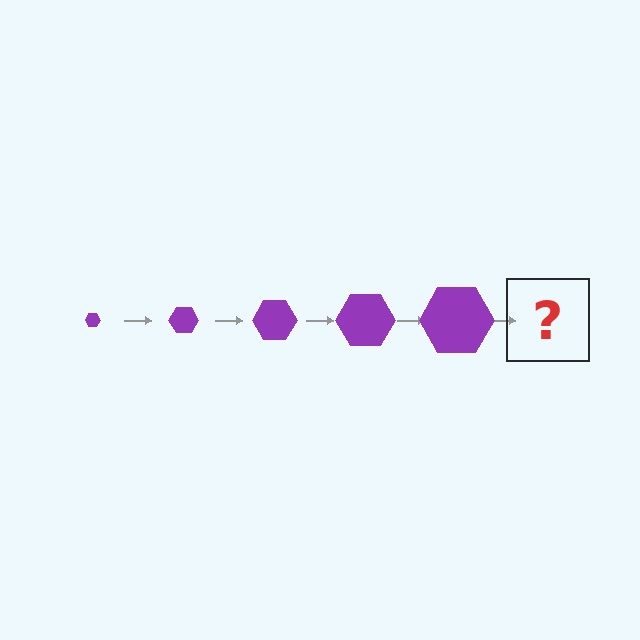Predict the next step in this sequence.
The next step is a purple hexagon, larger than the previous one.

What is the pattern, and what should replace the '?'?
The pattern is that the hexagon gets progressively larger each step. The '?' should be a purple hexagon, larger than the previous one.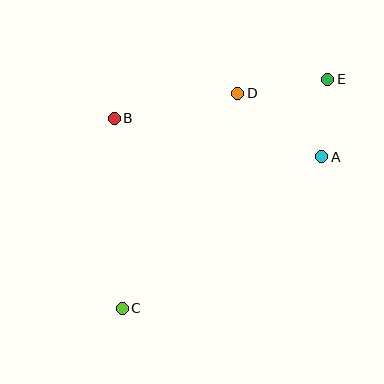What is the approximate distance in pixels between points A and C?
The distance between A and C is approximately 250 pixels.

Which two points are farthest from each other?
Points C and E are farthest from each other.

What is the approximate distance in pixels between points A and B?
The distance between A and B is approximately 211 pixels.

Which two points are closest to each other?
Points A and E are closest to each other.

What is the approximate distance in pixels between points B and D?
The distance between B and D is approximately 126 pixels.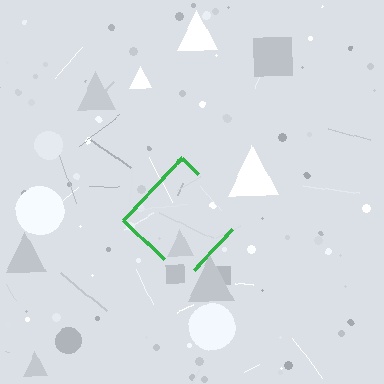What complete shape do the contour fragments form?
The contour fragments form a diamond.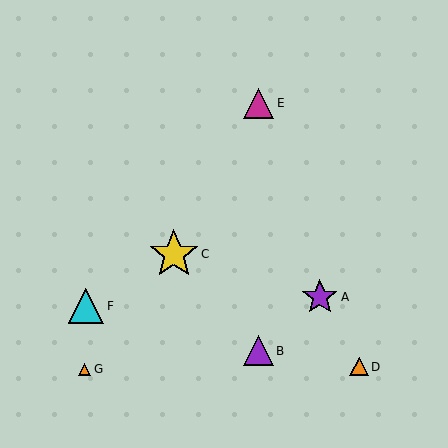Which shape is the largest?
The yellow star (labeled C) is the largest.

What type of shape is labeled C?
Shape C is a yellow star.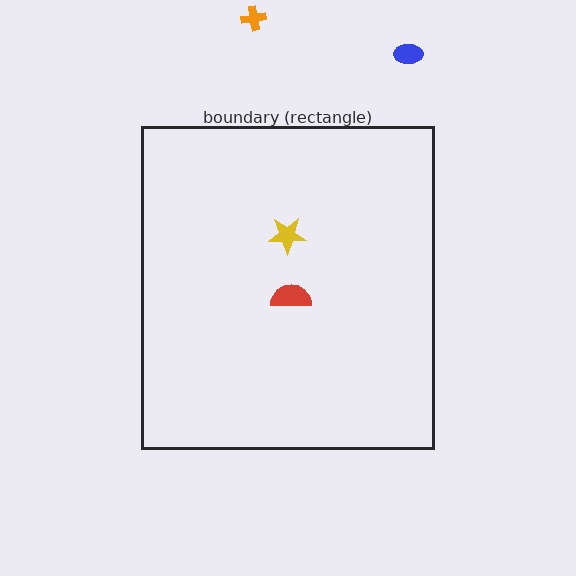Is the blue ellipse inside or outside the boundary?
Outside.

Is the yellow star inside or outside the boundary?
Inside.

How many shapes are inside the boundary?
2 inside, 2 outside.